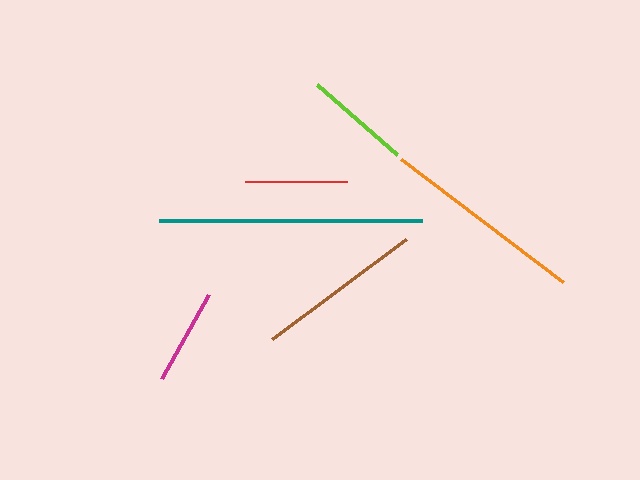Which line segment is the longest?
The teal line is the longest at approximately 263 pixels.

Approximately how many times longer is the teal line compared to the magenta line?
The teal line is approximately 2.7 times the length of the magenta line.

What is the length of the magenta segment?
The magenta segment is approximately 96 pixels long.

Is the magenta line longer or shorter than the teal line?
The teal line is longer than the magenta line.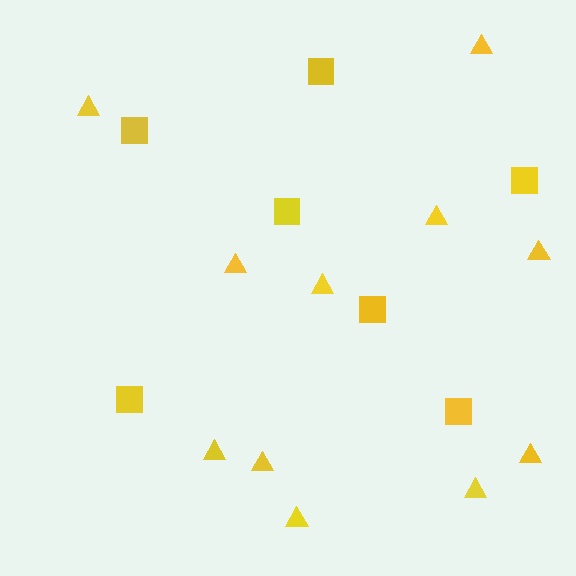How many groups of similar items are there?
There are 2 groups: one group of triangles (11) and one group of squares (7).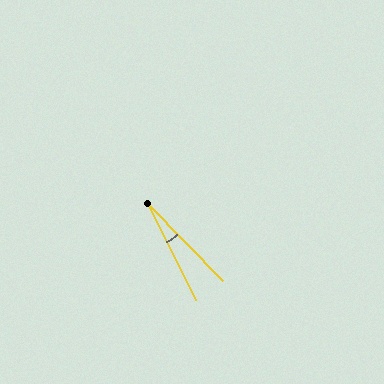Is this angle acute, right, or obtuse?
It is acute.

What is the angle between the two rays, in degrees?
Approximately 18 degrees.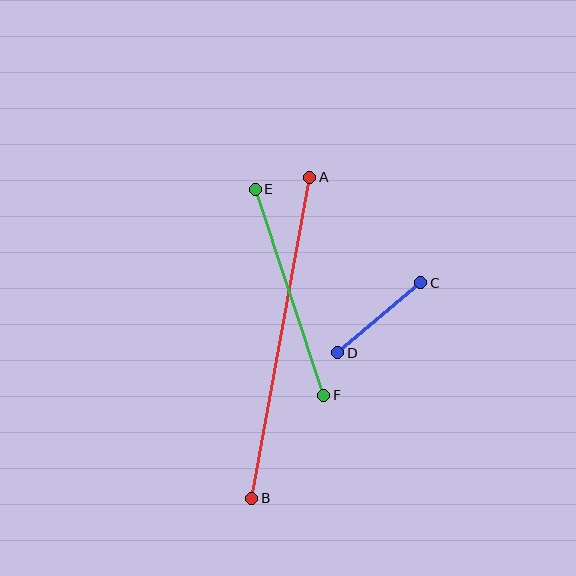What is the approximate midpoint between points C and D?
The midpoint is at approximately (379, 318) pixels.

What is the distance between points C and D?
The distance is approximately 109 pixels.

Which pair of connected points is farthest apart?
Points A and B are farthest apart.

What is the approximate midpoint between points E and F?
The midpoint is at approximately (289, 292) pixels.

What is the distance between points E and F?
The distance is approximately 217 pixels.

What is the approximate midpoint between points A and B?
The midpoint is at approximately (281, 338) pixels.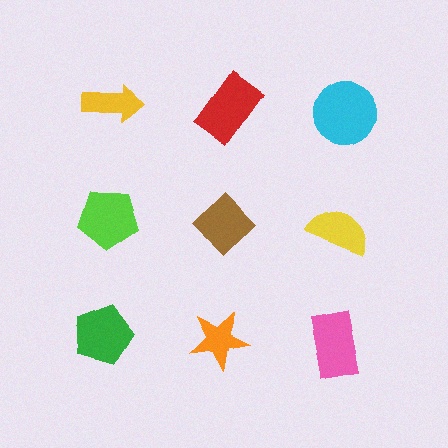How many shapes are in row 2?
3 shapes.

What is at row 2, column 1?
A lime pentagon.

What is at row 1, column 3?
A cyan circle.